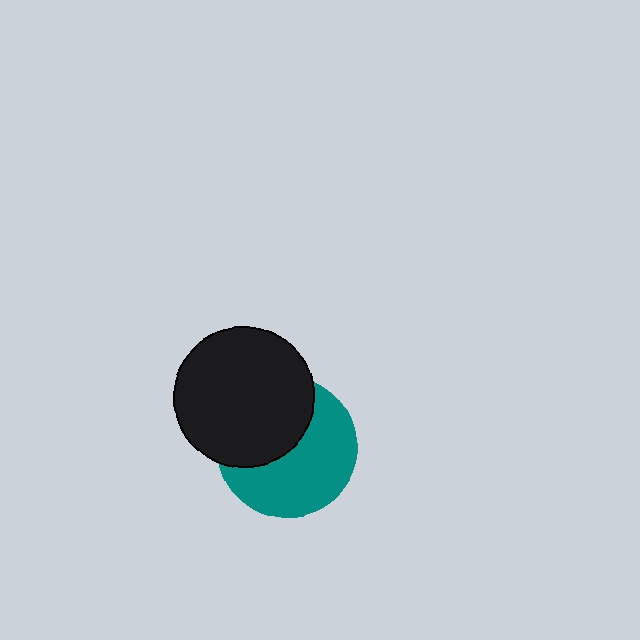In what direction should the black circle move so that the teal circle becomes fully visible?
The black circle should move toward the upper-left. That is the shortest direction to clear the overlap and leave the teal circle fully visible.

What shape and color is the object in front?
The object in front is a black circle.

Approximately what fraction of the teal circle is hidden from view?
Roughly 43% of the teal circle is hidden behind the black circle.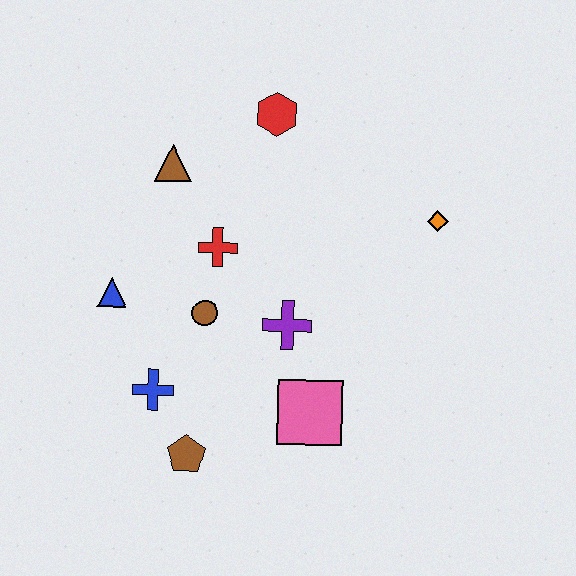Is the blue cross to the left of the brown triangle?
Yes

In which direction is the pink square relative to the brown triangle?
The pink square is below the brown triangle.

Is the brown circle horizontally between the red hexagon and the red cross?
No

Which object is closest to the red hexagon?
The brown triangle is closest to the red hexagon.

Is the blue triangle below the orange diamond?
Yes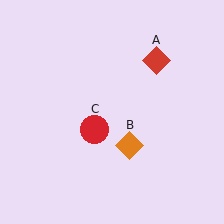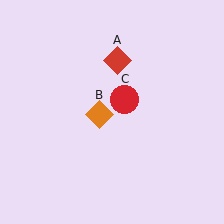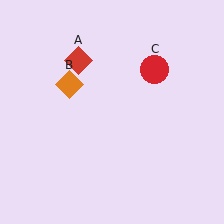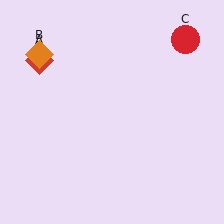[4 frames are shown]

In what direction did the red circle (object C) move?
The red circle (object C) moved up and to the right.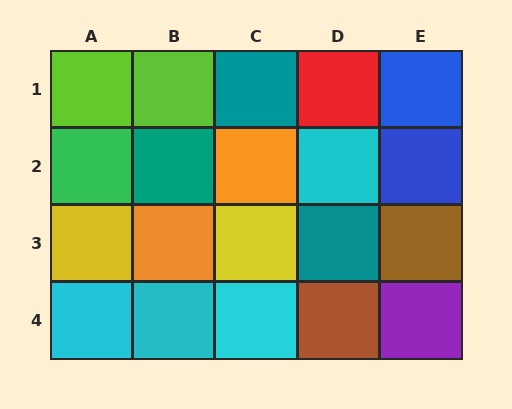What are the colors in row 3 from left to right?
Yellow, orange, yellow, teal, brown.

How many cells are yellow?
2 cells are yellow.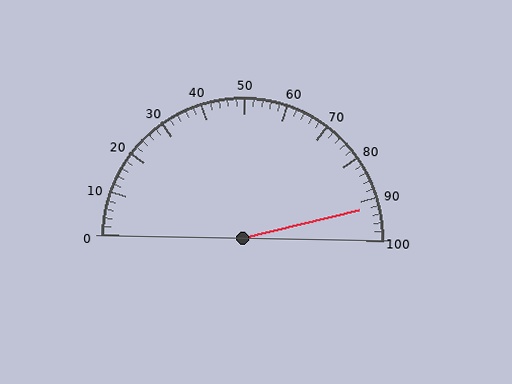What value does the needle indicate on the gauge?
The needle indicates approximately 92.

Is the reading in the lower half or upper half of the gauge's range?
The reading is in the upper half of the range (0 to 100).